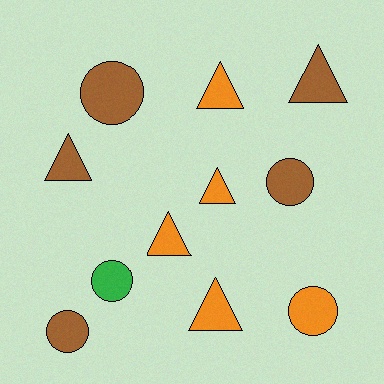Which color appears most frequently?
Brown, with 5 objects.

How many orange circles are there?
There is 1 orange circle.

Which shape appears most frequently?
Triangle, with 6 objects.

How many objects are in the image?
There are 11 objects.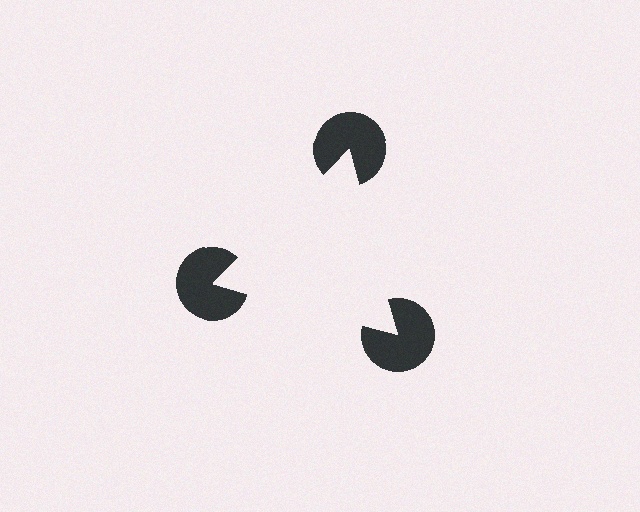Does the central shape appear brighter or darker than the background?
It typically appears slightly brighter than the background, even though no actual brightness change is drawn.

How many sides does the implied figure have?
3 sides.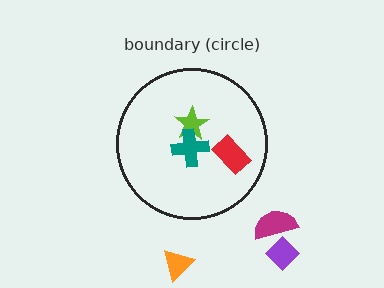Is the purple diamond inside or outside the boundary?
Outside.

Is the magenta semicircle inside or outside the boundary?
Outside.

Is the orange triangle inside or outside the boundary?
Outside.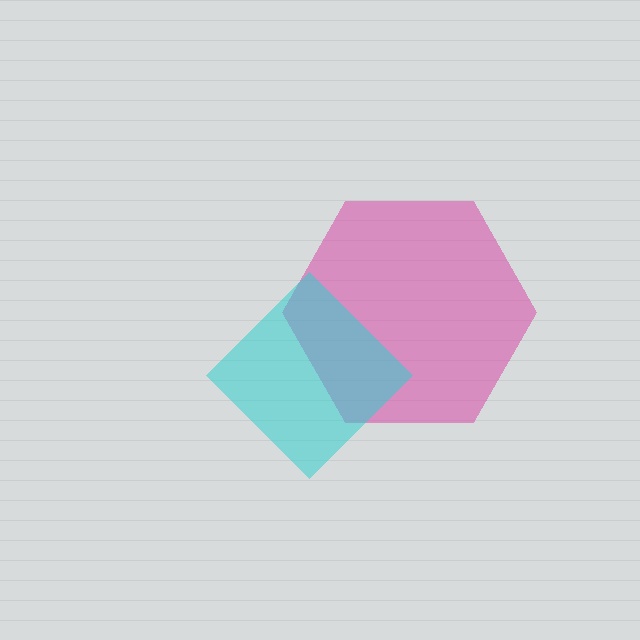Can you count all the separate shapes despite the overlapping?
Yes, there are 2 separate shapes.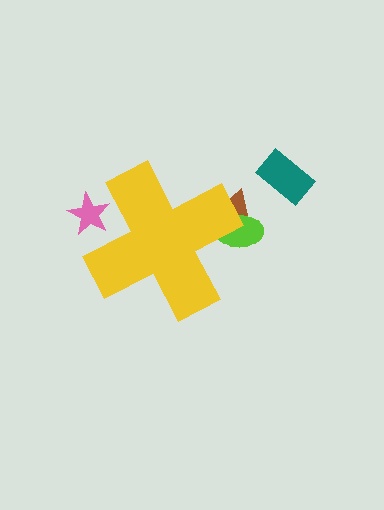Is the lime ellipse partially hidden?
Yes, the lime ellipse is partially hidden behind the yellow cross.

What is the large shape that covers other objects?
A yellow cross.